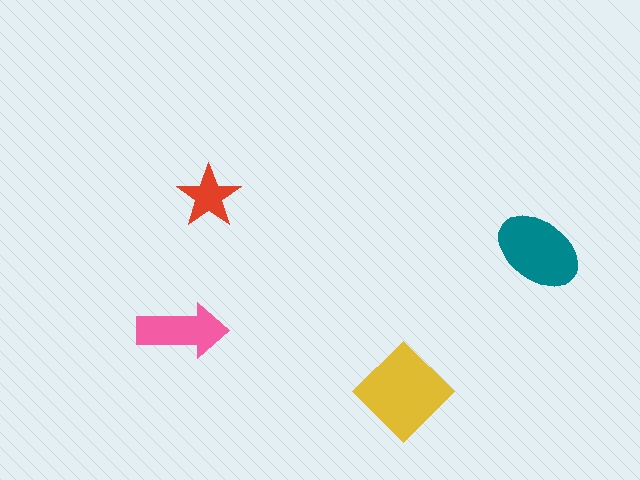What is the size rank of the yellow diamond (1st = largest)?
1st.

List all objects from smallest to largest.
The red star, the pink arrow, the teal ellipse, the yellow diamond.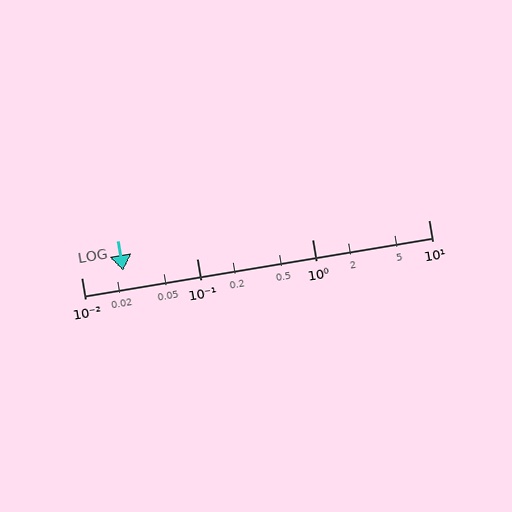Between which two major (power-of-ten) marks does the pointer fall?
The pointer is between 0.01 and 0.1.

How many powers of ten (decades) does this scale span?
The scale spans 3 decades, from 0.01 to 10.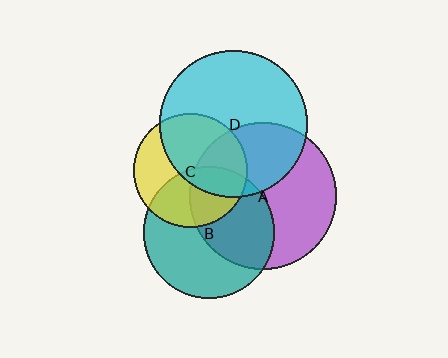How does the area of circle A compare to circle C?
Approximately 1.7 times.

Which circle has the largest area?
Circle D (cyan).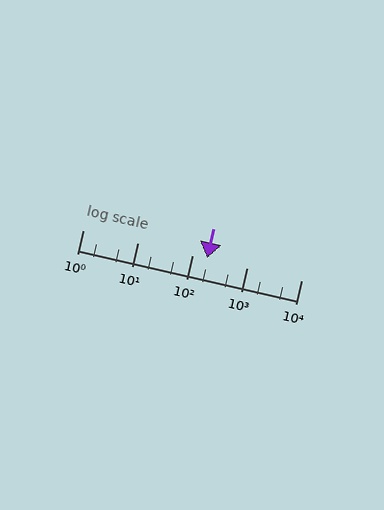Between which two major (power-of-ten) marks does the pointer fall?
The pointer is between 100 and 1000.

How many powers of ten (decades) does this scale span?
The scale spans 4 decades, from 1 to 10000.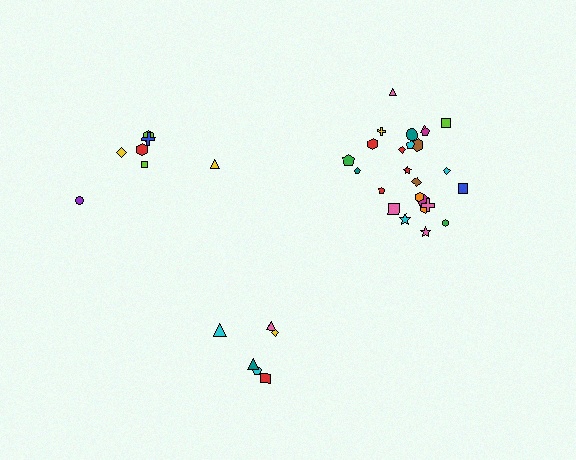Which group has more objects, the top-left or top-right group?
The top-right group.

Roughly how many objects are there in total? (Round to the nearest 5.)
Roughly 40 objects in total.